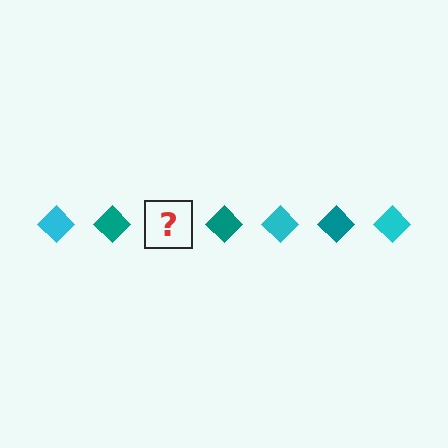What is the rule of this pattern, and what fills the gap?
The rule is that the pattern cycles through cyan, teal diamonds. The gap should be filled with a cyan diamond.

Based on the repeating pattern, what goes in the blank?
The blank should be a cyan diamond.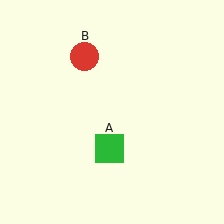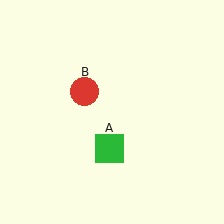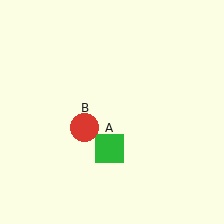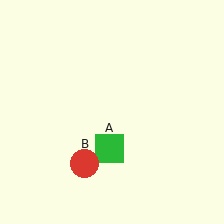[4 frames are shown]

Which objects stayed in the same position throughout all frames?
Green square (object A) remained stationary.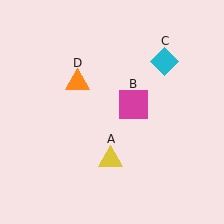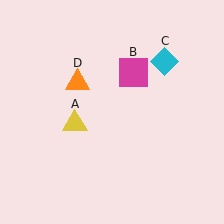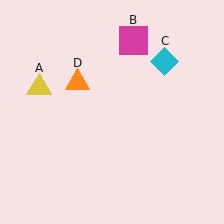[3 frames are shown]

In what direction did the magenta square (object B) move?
The magenta square (object B) moved up.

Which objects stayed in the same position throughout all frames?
Cyan diamond (object C) and orange triangle (object D) remained stationary.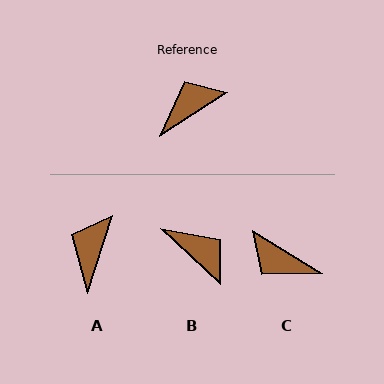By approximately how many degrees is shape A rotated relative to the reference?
Approximately 39 degrees counter-clockwise.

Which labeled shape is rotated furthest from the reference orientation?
C, about 116 degrees away.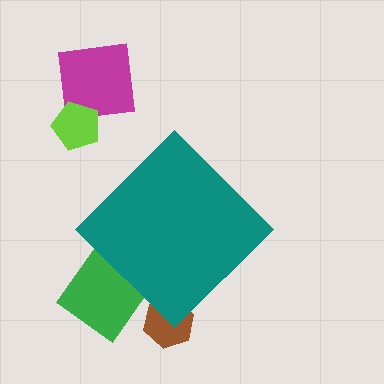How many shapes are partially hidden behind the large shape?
2 shapes are partially hidden.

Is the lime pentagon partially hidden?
No, the lime pentagon is fully visible.